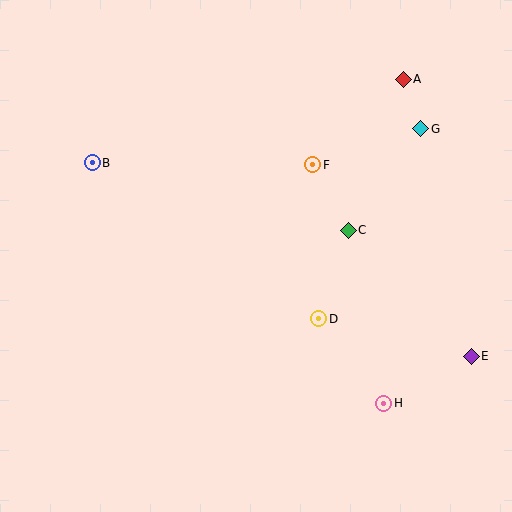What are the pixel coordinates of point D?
Point D is at (319, 319).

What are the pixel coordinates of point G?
Point G is at (421, 129).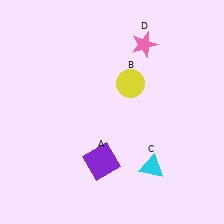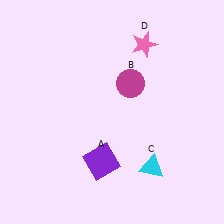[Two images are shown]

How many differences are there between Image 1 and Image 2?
There is 1 difference between the two images.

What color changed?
The circle (B) changed from yellow in Image 1 to magenta in Image 2.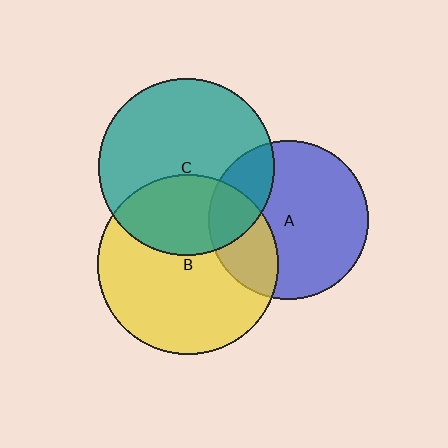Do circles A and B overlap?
Yes.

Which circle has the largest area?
Circle B (yellow).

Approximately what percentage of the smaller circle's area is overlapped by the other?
Approximately 25%.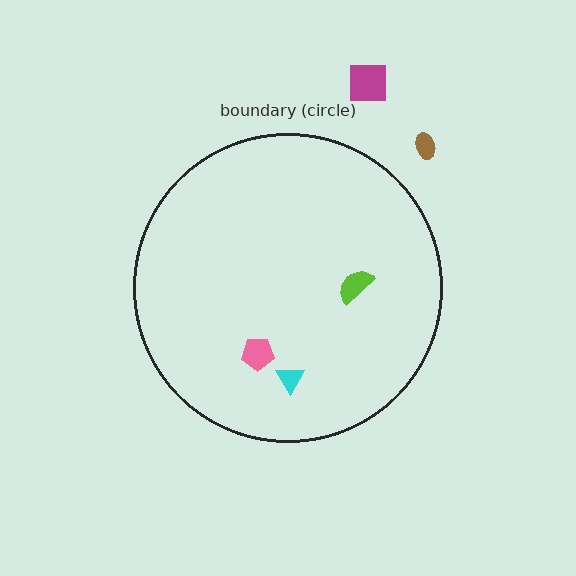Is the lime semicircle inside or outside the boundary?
Inside.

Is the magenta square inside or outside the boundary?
Outside.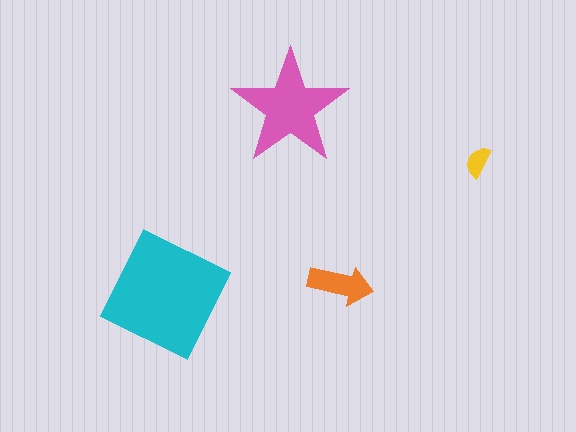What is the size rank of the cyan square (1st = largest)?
1st.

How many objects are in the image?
There are 4 objects in the image.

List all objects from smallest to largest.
The yellow semicircle, the orange arrow, the pink star, the cyan square.